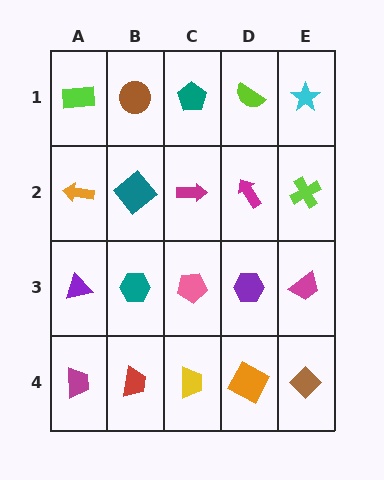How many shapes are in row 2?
5 shapes.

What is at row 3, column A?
A purple triangle.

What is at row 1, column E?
A cyan star.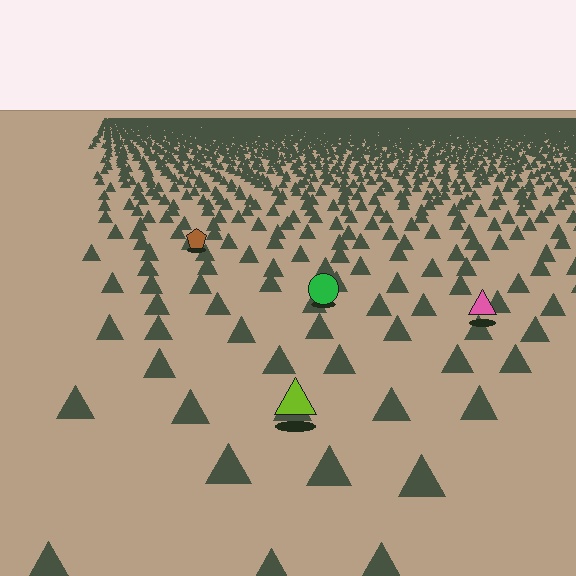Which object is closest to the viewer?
The lime triangle is closest. The texture marks near it are larger and more spread out.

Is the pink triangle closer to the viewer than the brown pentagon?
Yes. The pink triangle is closer — you can tell from the texture gradient: the ground texture is coarser near it.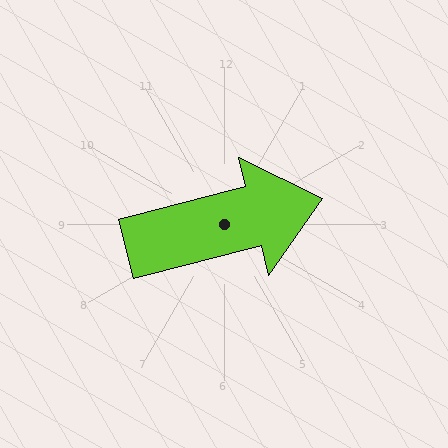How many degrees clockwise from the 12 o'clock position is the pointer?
Approximately 75 degrees.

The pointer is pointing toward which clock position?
Roughly 3 o'clock.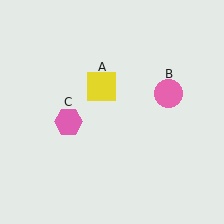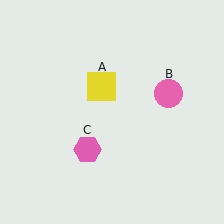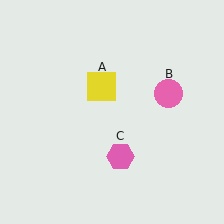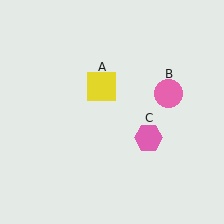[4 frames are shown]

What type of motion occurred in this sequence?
The pink hexagon (object C) rotated counterclockwise around the center of the scene.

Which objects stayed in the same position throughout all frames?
Yellow square (object A) and pink circle (object B) remained stationary.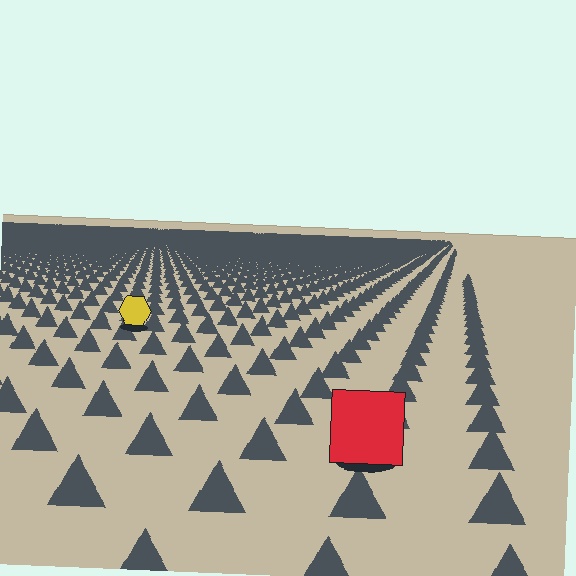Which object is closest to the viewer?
The red square is closest. The texture marks near it are larger and more spread out.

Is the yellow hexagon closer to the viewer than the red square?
No. The red square is closer — you can tell from the texture gradient: the ground texture is coarser near it.